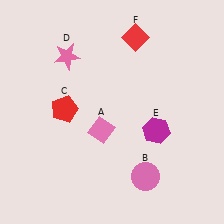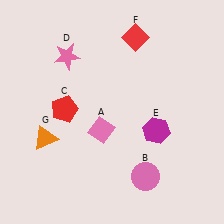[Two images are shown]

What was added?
An orange triangle (G) was added in Image 2.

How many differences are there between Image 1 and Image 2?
There is 1 difference between the two images.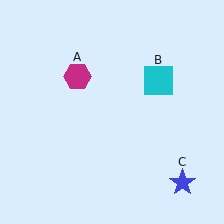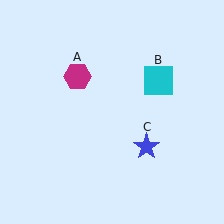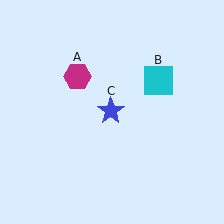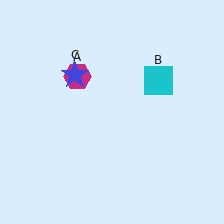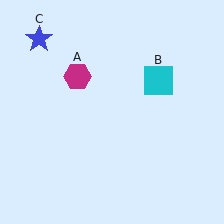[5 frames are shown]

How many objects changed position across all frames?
1 object changed position: blue star (object C).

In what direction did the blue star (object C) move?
The blue star (object C) moved up and to the left.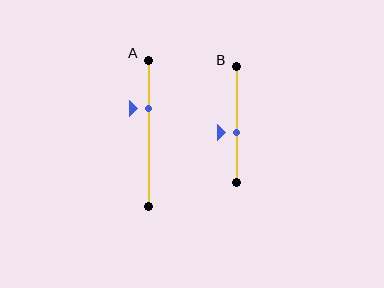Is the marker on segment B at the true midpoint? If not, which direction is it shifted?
No, the marker on segment B is shifted downward by about 7% of the segment length.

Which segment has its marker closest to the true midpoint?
Segment B has its marker closest to the true midpoint.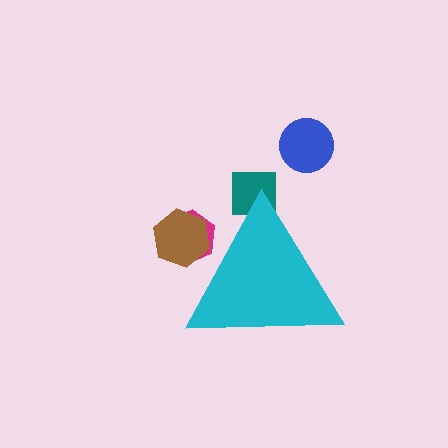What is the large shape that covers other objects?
A cyan triangle.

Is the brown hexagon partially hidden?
Yes, the brown hexagon is partially hidden behind the cyan triangle.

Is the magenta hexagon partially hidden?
Yes, the magenta hexagon is partially hidden behind the cyan triangle.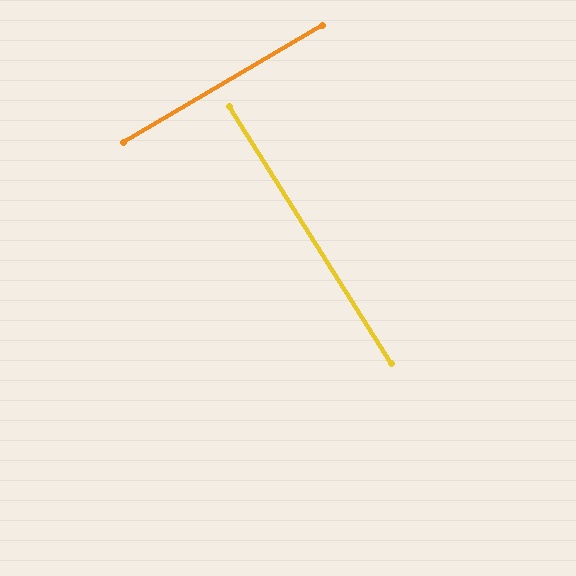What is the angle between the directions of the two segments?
Approximately 88 degrees.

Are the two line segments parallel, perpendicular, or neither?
Perpendicular — they meet at approximately 88°.